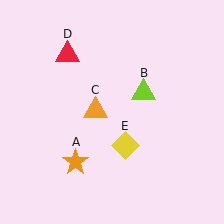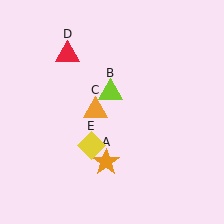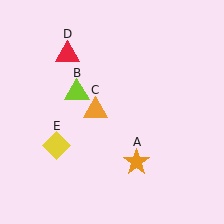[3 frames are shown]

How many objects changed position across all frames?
3 objects changed position: orange star (object A), lime triangle (object B), yellow diamond (object E).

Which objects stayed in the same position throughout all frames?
Orange triangle (object C) and red triangle (object D) remained stationary.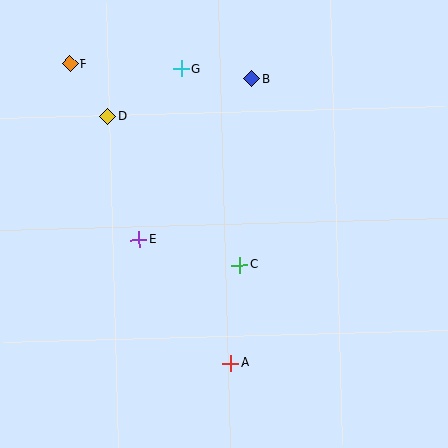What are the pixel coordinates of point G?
Point G is at (181, 69).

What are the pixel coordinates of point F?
Point F is at (70, 64).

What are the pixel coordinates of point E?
Point E is at (139, 240).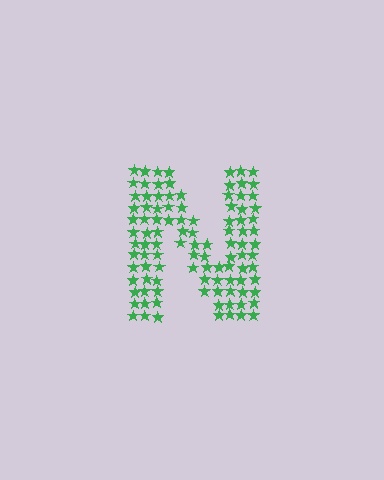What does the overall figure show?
The overall figure shows the letter N.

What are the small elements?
The small elements are stars.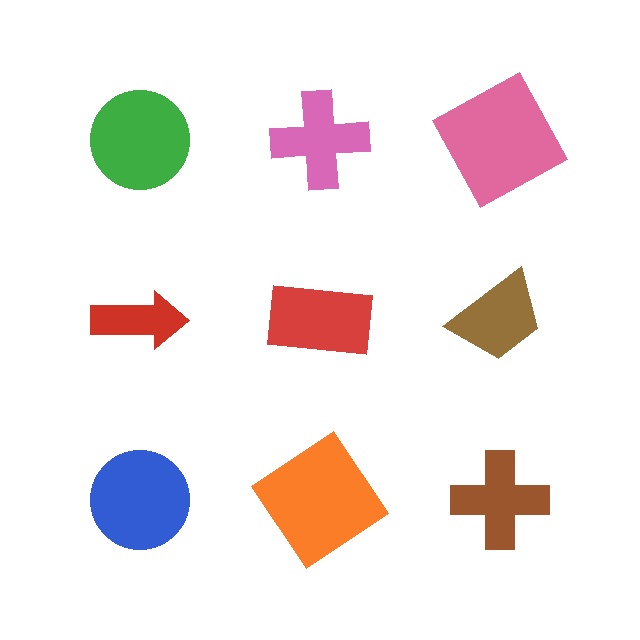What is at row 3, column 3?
A brown cross.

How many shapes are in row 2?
3 shapes.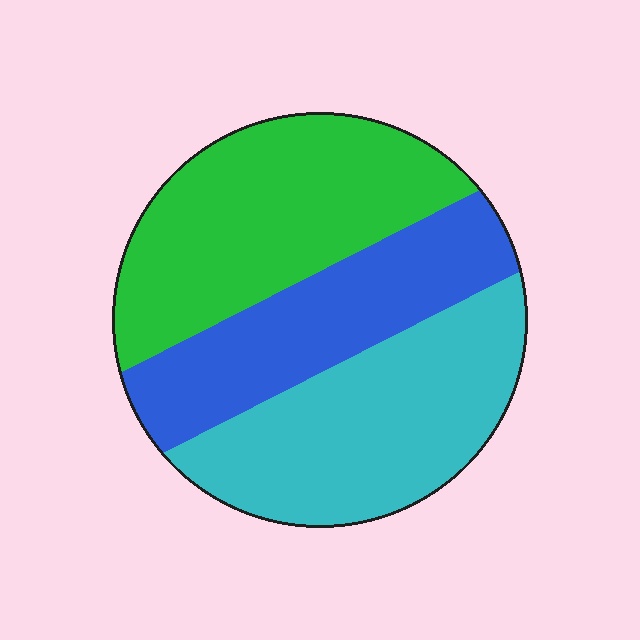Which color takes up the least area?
Blue, at roughly 30%.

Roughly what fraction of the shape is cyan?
Cyan covers about 35% of the shape.